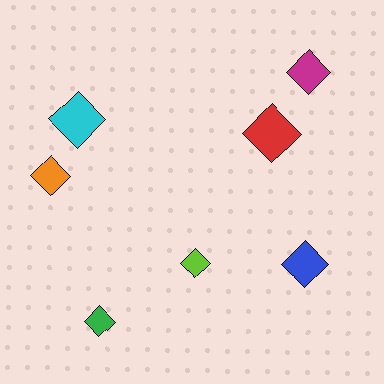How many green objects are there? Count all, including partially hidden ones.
There is 1 green object.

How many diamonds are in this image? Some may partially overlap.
There are 7 diamonds.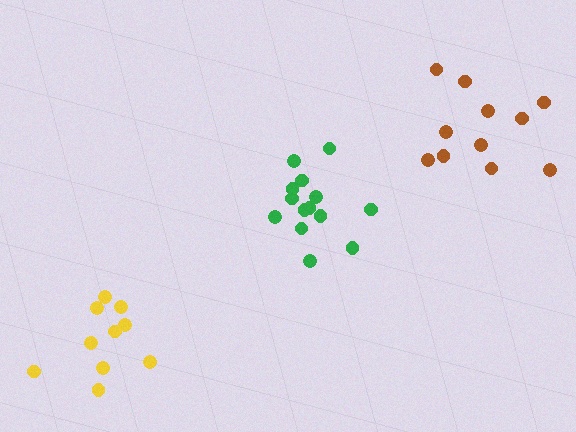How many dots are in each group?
Group 1: 10 dots, Group 2: 11 dots, Group 3: 14 dots (35 total).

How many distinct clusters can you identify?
There are 3 distinct clusters.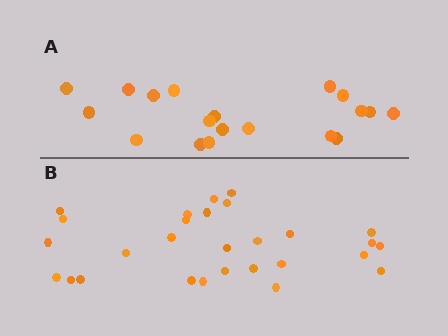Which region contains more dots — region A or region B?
Region B (the bottom region) has more dots.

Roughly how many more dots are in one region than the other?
Region B has roughly 8 or so more dots than region A.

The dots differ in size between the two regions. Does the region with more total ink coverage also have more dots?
No. Region A has more total ink coverage because its dots are larger, but region B actually contains more individual dots. Total area can be misleading — the number of items is what matters here.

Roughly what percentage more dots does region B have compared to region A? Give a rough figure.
About 45% more.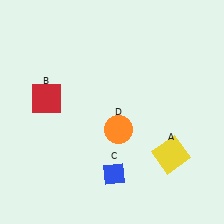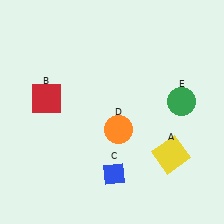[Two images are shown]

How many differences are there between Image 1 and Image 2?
There is 1 difference between the two images.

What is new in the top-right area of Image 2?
A green circle (E) was added in the top-right area of Image 2.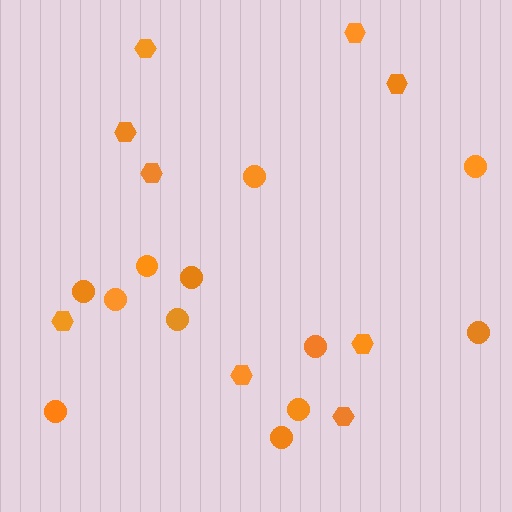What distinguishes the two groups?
There are 2 groups: one group of circles (12) and one group of hexagons (9).